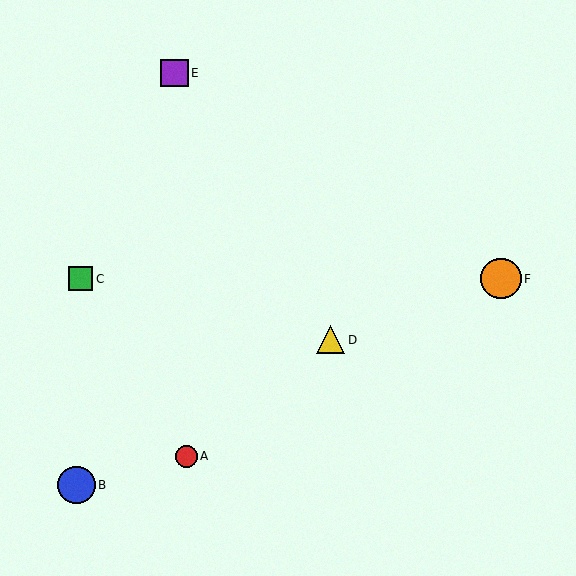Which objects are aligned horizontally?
Objects C, F are aligned horizontally.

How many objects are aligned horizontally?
2 objects (C, F) are aligned horizontally.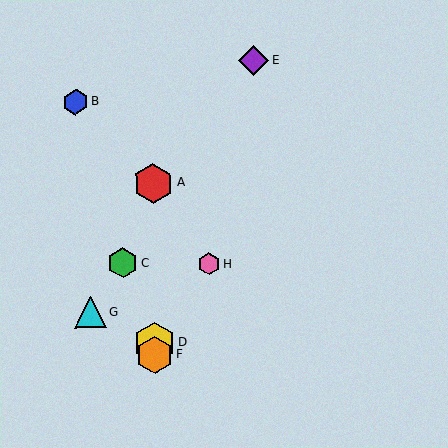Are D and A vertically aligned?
Yes, both are at x≈155.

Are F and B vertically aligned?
No, F is at x≈155 and B is at x≈75.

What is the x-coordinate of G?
Object G is at x≈90.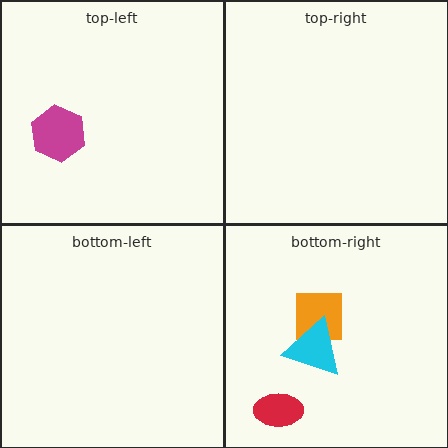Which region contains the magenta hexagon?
The top-left region.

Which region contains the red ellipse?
The bottom-right region.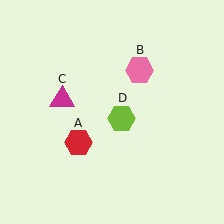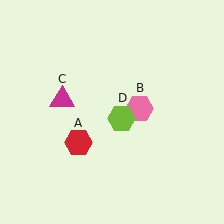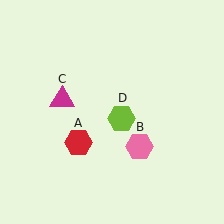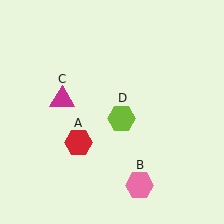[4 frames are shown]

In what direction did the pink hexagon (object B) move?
The pink hexagon (object B) moved down.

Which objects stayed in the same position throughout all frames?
Red hexagon (object A) and magenta triangle (object C) and lime hexagon (object D) remained stationary.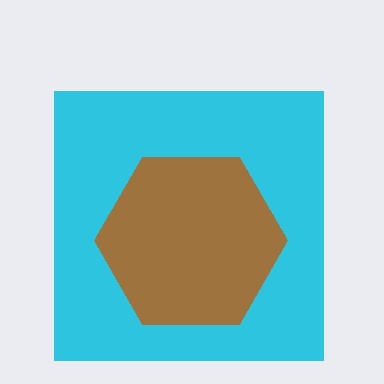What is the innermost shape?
The brown hexagon.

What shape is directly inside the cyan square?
The brown hexagon.